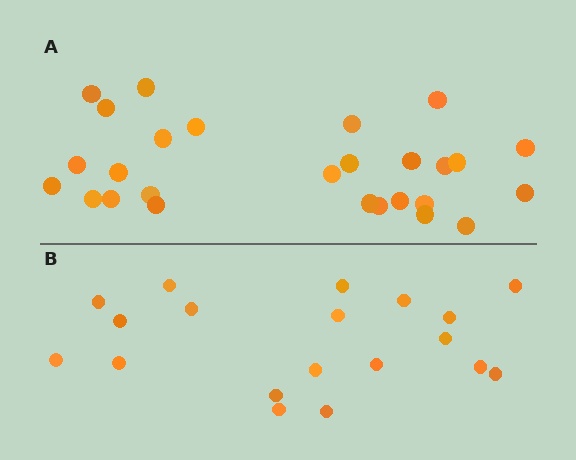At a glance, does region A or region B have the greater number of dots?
Region A (the top region) has more dots.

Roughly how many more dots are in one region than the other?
Region A has roughly 8 or so more dots than region B.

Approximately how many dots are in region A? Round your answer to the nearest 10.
About 30 dots. (The exact count is 27, which rounds to 30.)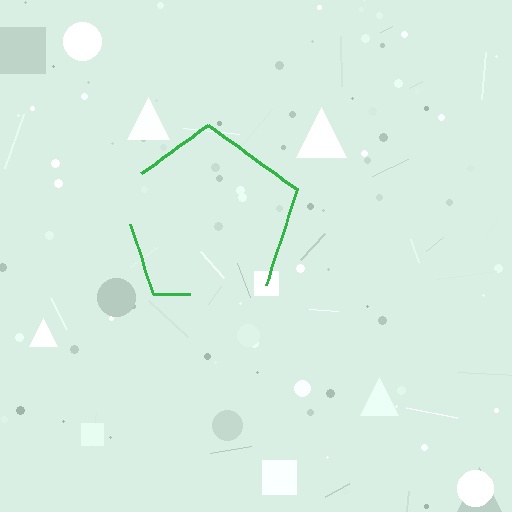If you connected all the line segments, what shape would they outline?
They would outline a pentagon.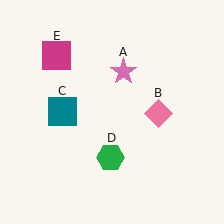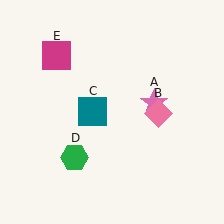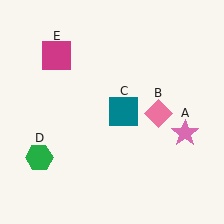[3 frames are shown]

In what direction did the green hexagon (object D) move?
The green hexagon (object D) moved left.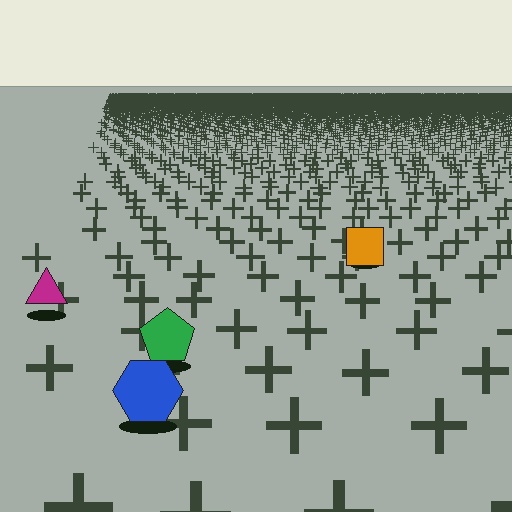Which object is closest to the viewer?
The blue hexagon is closest. The texture marks near it are larger and more spread out.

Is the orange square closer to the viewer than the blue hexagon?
No. The blue hexagon is closer — you can tell from the texture gradient: the ground texture is coarser near it.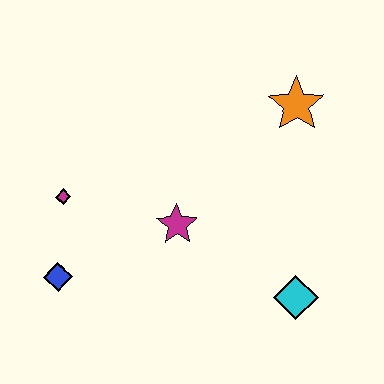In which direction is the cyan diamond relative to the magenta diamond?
The cyan diamond is to the right of the magenta diamond.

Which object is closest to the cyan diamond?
The magenta star is closest to the cyan diamond.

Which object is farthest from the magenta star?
The orange star is farthest from the magenta star.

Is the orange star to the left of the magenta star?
No